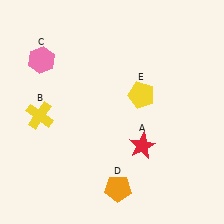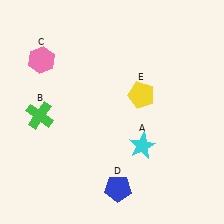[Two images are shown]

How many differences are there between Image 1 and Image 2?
There are 3 differences between the two images.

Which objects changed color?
A changed from red to cyan. B changed from yellow to green. D changed from orange to blue.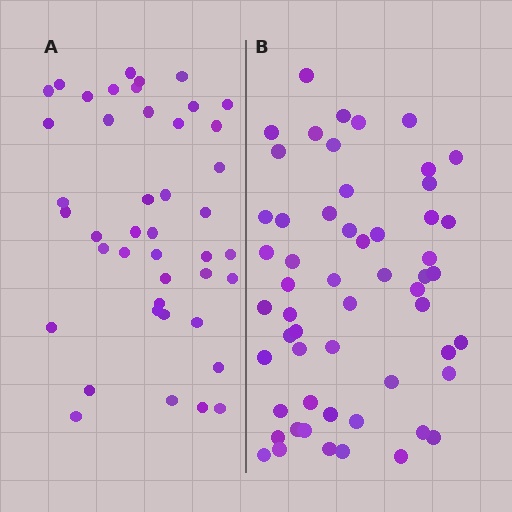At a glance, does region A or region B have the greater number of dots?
Region B (the right region) has more dots.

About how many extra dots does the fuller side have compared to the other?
Region B has approximately 15 more dots than region A.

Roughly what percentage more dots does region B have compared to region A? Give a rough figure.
About 30% more.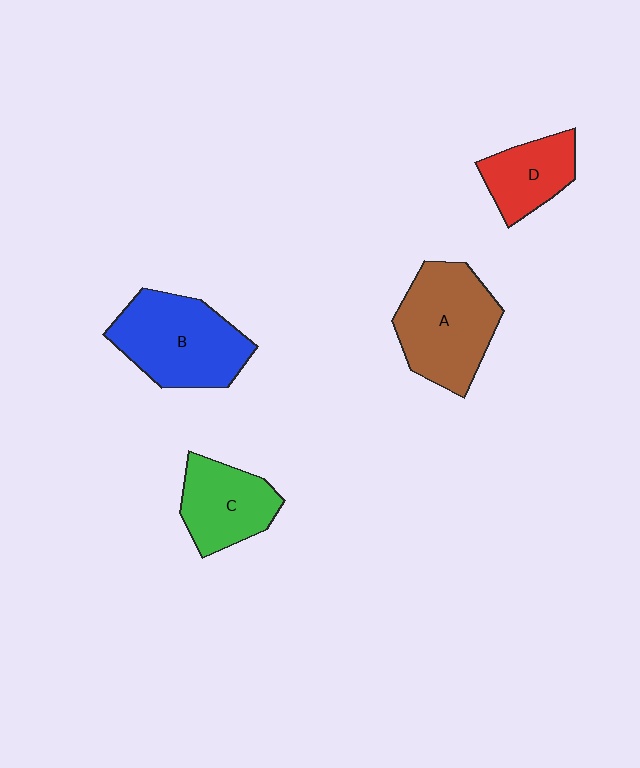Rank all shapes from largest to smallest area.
From largest to smallest: B (blue), A (brown), C (green), D (red).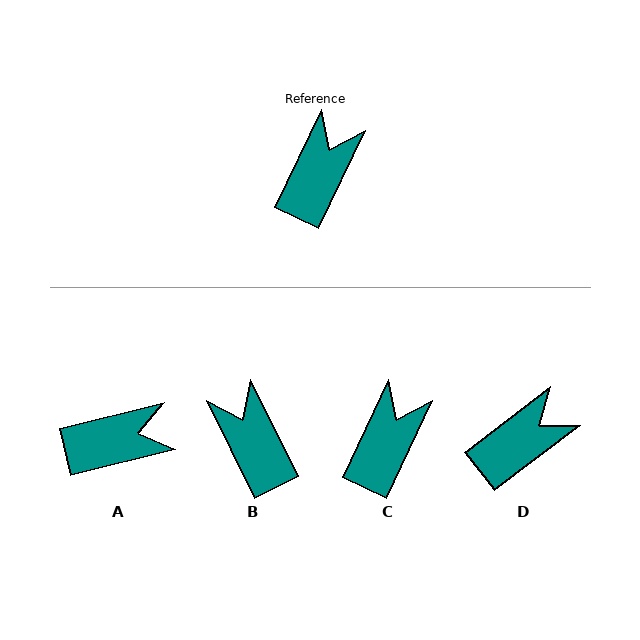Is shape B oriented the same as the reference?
No, it is off by about 51 degrees.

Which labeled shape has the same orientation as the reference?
C.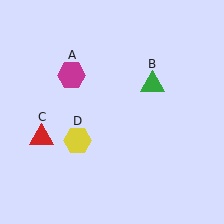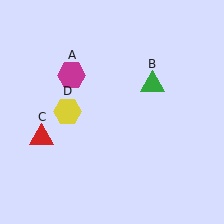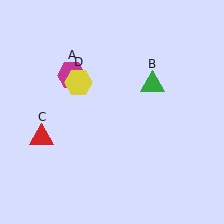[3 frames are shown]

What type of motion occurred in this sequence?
The yellow hexagon (object D) rotated clockwise around the center of the scene.